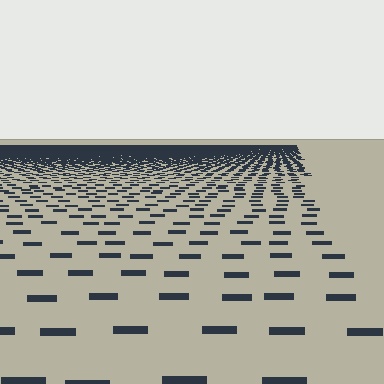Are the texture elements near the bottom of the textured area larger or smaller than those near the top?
Larger. Near the bottom, elements are closer to the viewer and appear at a bigger on-screen size.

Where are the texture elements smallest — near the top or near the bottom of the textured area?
Near the top.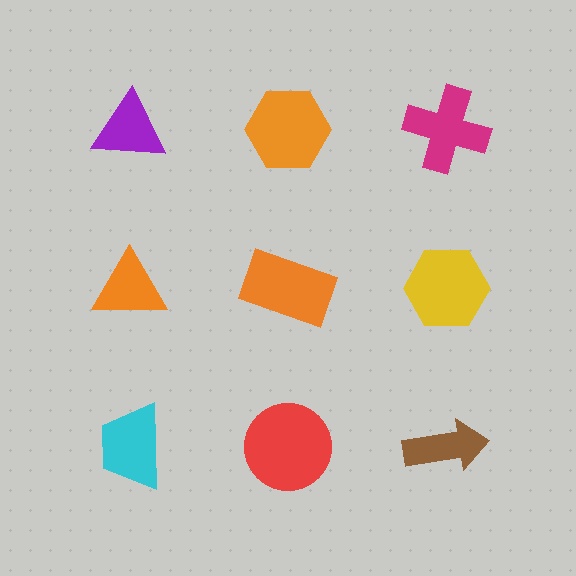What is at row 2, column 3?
A yellow hexagon.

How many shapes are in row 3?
3 shapes.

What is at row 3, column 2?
A red circle.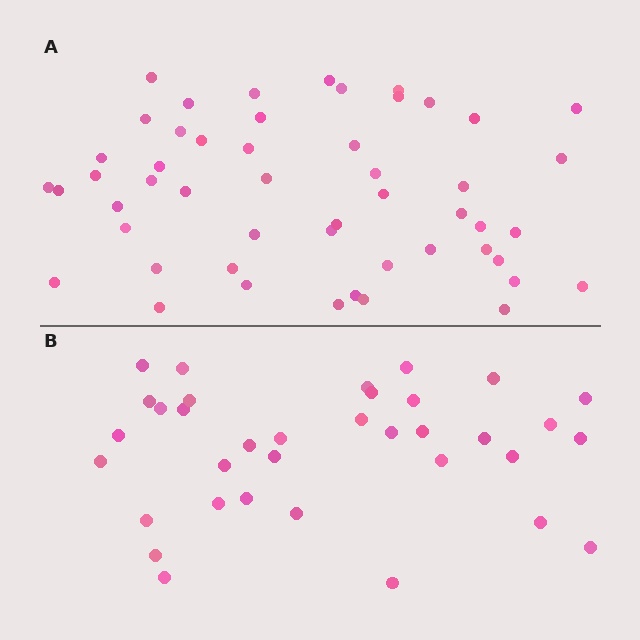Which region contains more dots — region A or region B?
Region A (the top region) has more dots.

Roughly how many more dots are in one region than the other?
Region A has approximately 15 more dots than region B.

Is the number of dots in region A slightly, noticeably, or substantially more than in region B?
Region A has substantially more. The ratio is roughly 1.5 to 1.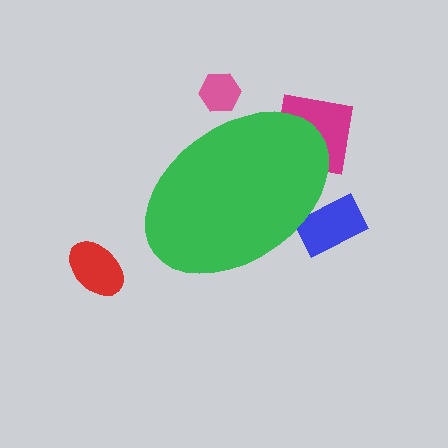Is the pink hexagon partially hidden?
Yes, the pink hexagon is partially hidden behind the green ellipse.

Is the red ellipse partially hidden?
No, the red ellipse is fully visible.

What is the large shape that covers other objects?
A green ellipse.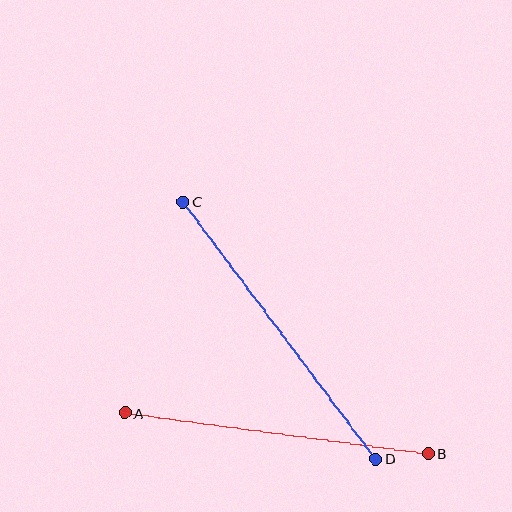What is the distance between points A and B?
The distance is approximately 306 pixels.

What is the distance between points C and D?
The distance is approximately 321 pixels.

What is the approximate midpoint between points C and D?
The midpoint is at approximately (279, 330) pixels.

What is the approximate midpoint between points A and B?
The midpoint is at approximately (277, 433) pixels.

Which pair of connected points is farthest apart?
Points C and D are farthest apart.